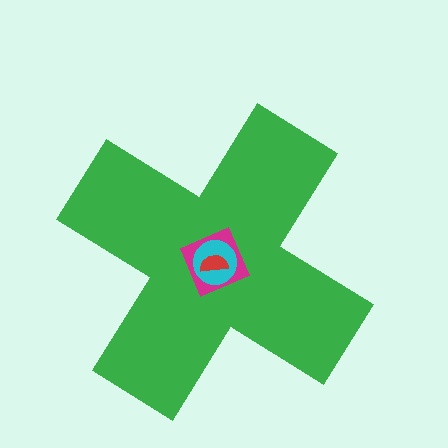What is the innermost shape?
The red semicircle.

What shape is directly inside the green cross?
The magenta square.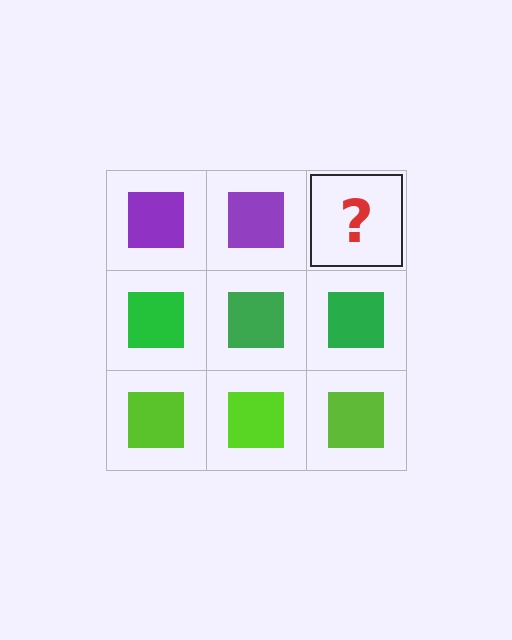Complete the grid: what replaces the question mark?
The question mark should be replaced with a purple square.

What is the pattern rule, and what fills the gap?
The rule is that each row has a consistent color. The gap should be filled with a purple square.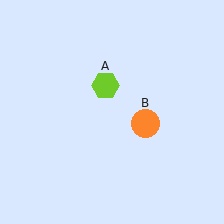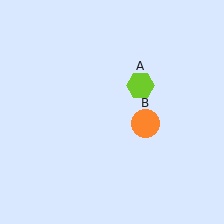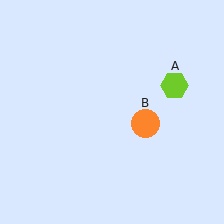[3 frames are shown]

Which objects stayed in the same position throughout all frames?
Orange circle (object B) remained stationary.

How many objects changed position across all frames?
1 object changed position: lime hexagon (object A).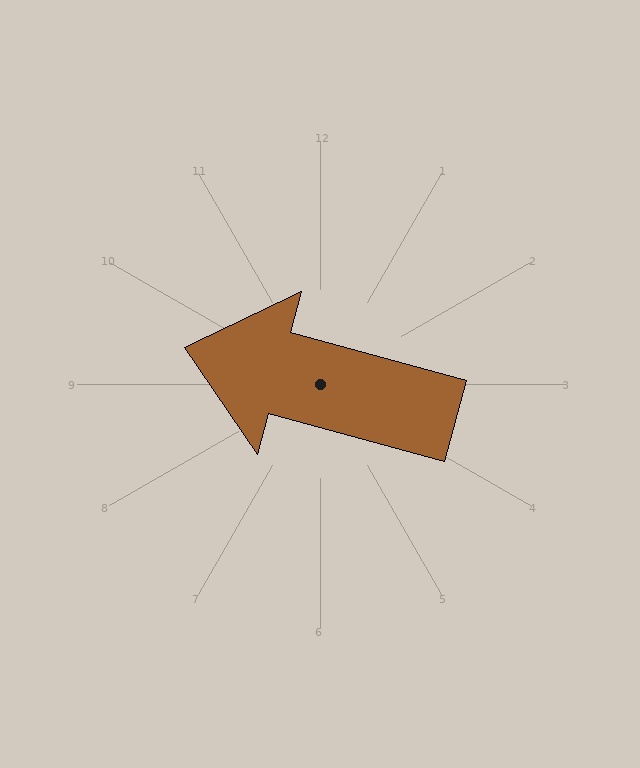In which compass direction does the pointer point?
West.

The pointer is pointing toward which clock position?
Roughly 10 o'clock.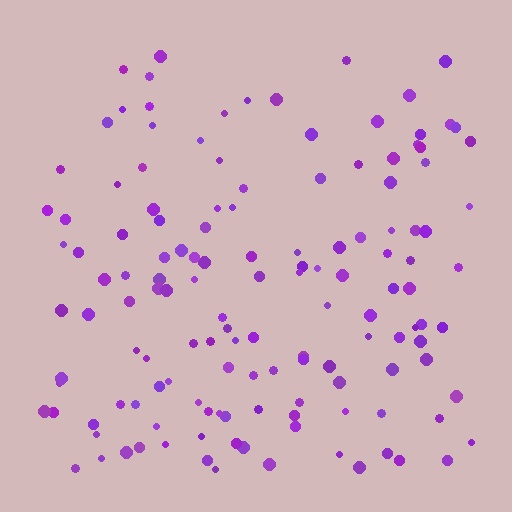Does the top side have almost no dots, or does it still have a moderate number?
Still a moderate number, just noticeably fewer than the bottom.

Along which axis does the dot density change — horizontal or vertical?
Vertical.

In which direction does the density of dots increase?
From top to bottom, with the bottom side densest.